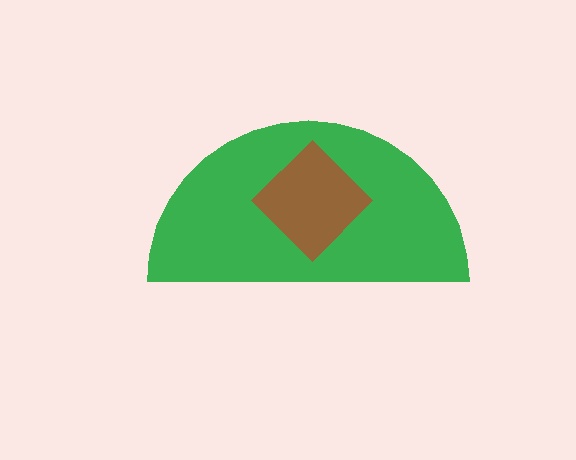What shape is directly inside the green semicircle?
The brown diamond.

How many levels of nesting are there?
2.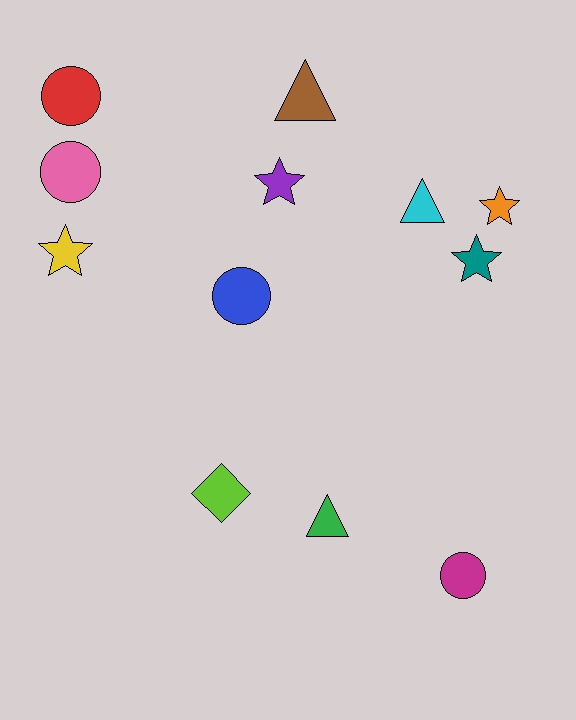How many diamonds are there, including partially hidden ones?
There is 1 diamond.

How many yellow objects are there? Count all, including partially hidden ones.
There is 1 yellow object.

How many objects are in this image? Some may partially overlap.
There are 12 objects.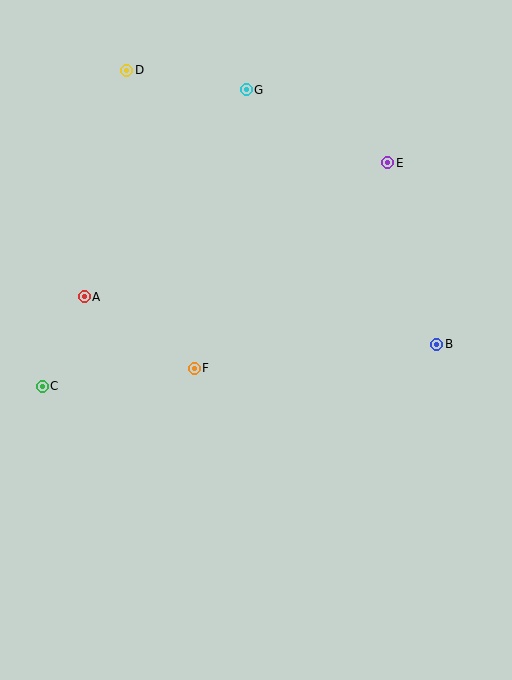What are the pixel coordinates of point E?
Point E is at (388, 163).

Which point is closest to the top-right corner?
Point E is closest to the top-right corner.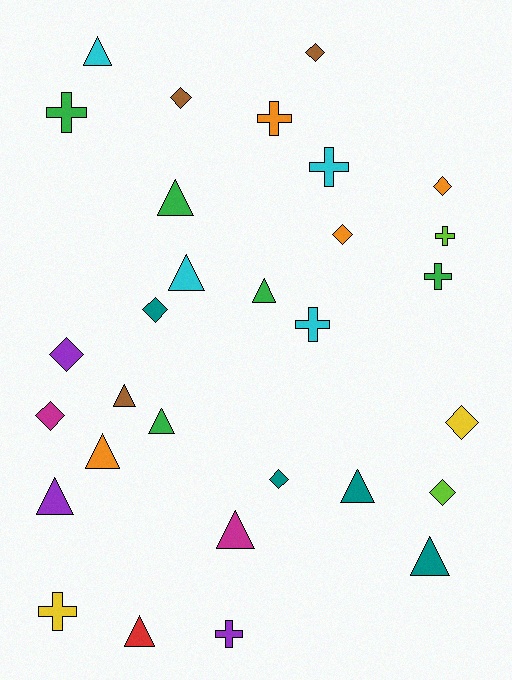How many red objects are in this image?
There is 1 red object.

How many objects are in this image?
There are 30 objects.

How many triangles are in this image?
There are 12 triangles.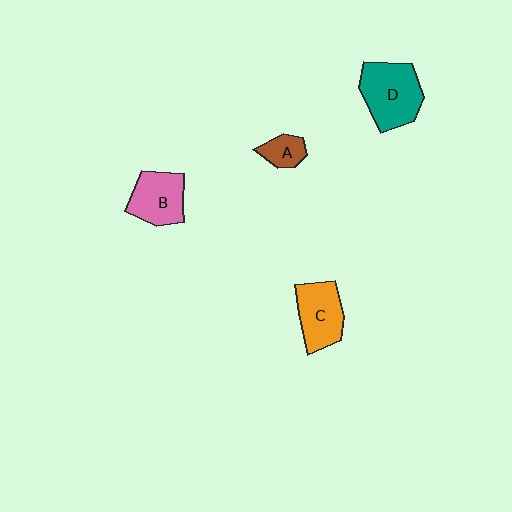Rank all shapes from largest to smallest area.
From largest to smallest: D (teal), C (orange), B (pink), A (brown).